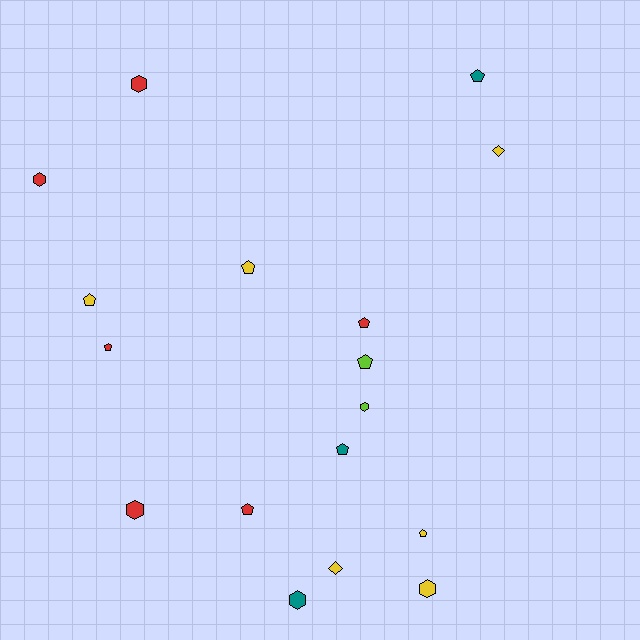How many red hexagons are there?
There are 3 red hexagons.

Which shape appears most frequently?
Pentagon, with 9 objects.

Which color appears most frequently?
Yellow, with 6 objects.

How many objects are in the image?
There are 17 objects.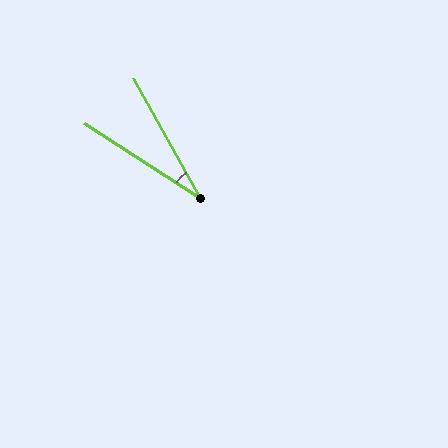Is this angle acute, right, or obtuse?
It is acute.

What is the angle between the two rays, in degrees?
Approximately 28 degrees.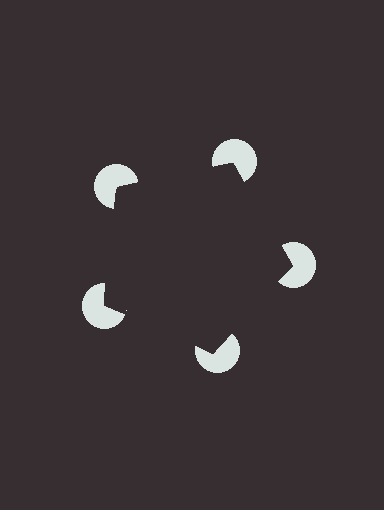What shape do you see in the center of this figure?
An illusory pentagon — its edges are inferred from the aligned wedge cuts in the pac-man discs, not physically drawn.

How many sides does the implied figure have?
5 sides.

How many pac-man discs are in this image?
There are 5 — one at each vertex of the illusory pentagon.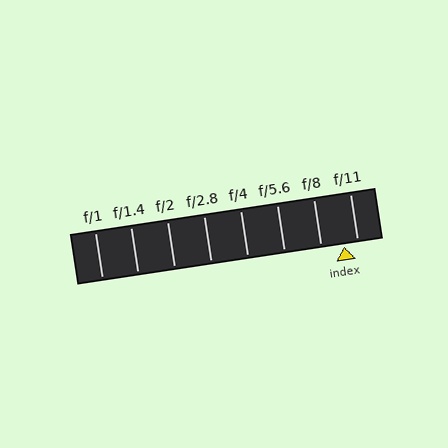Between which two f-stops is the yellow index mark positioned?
The index mark is between f/8 and f/11.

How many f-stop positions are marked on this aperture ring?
There are 8 f-stop positions marked.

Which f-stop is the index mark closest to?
The index mark is closest to f/11.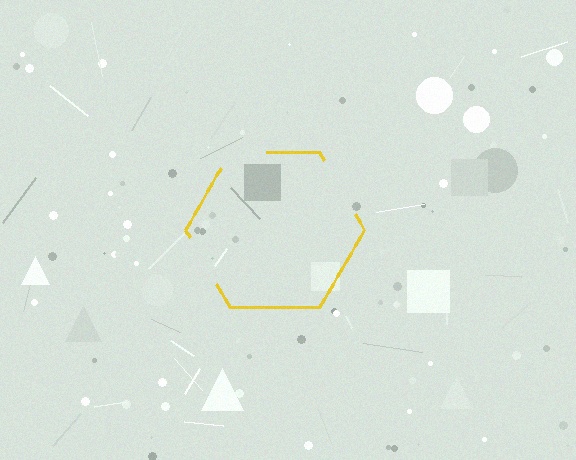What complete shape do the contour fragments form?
The contour fragments form a hexagon.